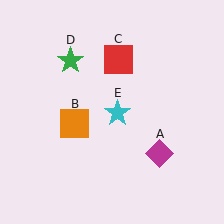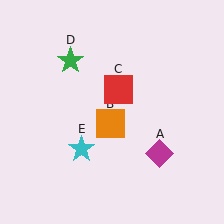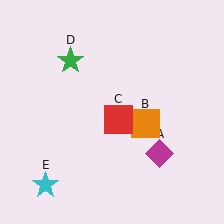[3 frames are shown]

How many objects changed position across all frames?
3 objects changed position: orange square (object B), red square (object C), cyan star (object E).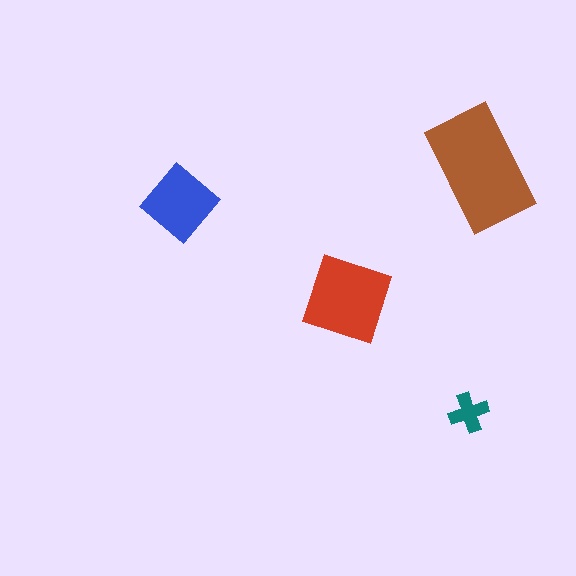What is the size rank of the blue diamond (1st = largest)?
3rd.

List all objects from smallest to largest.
The teal cross, the blue diamond, the red square, the brown rectangle.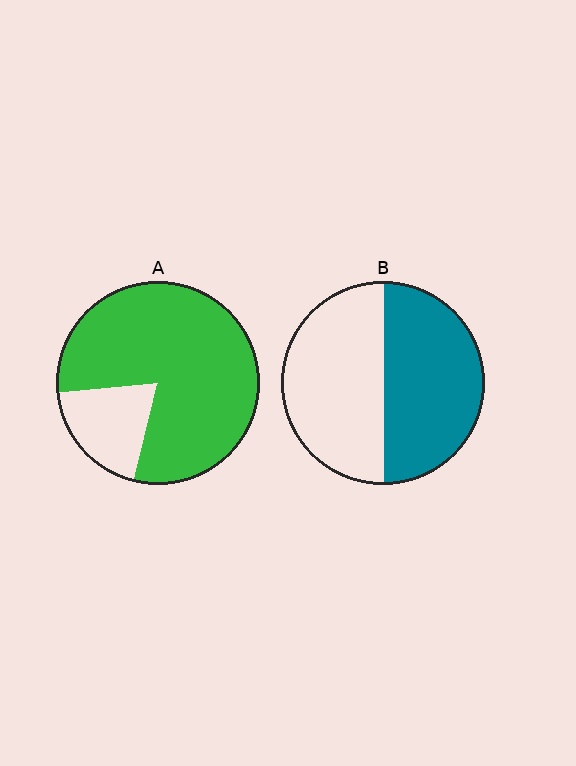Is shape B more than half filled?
Roughly half.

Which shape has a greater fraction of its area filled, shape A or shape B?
Shape A.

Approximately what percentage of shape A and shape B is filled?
A is approximately 80% and B is approximately 50%.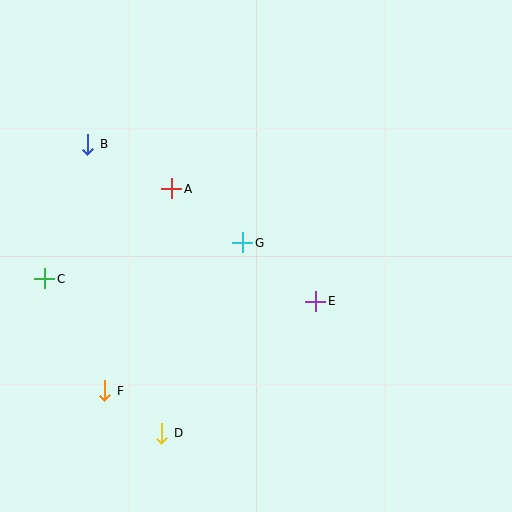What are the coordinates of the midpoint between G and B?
The midpoint between G and B is at (165, 194).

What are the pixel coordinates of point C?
Point C is at (45, 279).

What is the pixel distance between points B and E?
The distance between B and E is 277 pixels.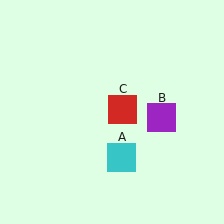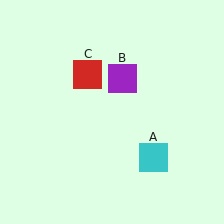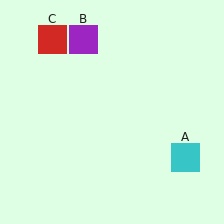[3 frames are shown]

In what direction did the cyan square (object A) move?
The cyan square (object A) moved right.